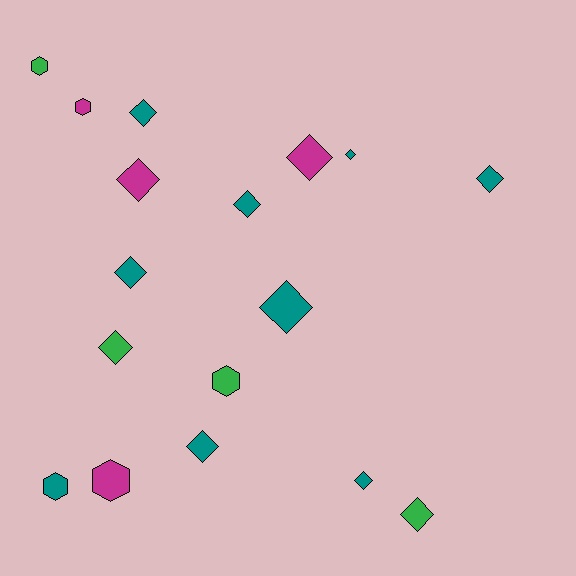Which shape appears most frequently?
Diamond, with 12 objects.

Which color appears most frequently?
Teal, with 9 objects.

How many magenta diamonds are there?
There are 2 magenta diamonds.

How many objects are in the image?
There are 17 objects.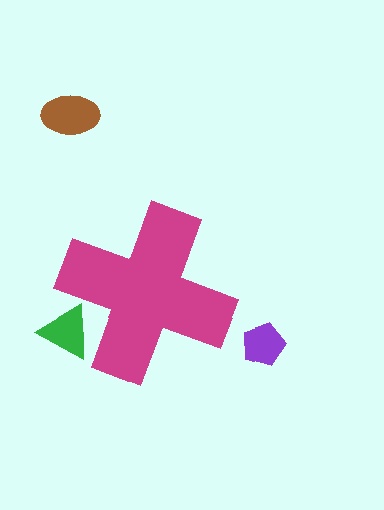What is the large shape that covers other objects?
A magenta cross.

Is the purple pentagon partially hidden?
No, the purple pentagon is fully visible.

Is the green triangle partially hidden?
Yes, the green triangle is partially hidden behind the magenta cross.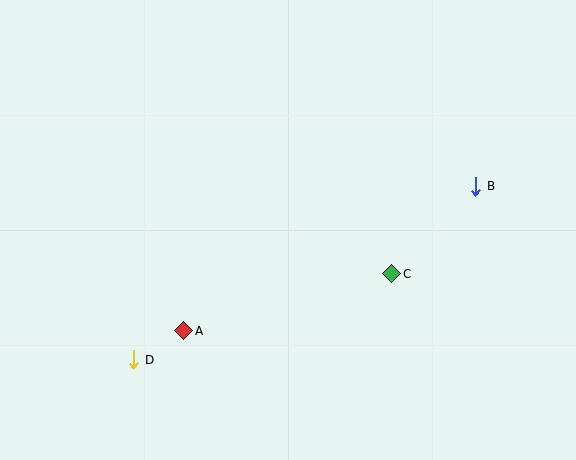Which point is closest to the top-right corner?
Point B is closest to the top-right corner.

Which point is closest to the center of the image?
Point C at (391, 274) is closest to the center.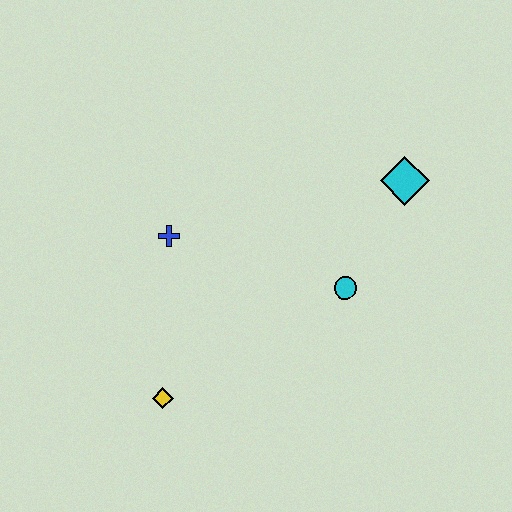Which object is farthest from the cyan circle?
The yellow diamond is farthest from the cyan circle.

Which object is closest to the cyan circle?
The cyan diamond is closest to the cyan circle.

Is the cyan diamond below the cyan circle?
No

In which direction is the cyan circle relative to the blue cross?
The cyan circle is to the right of the blue cross.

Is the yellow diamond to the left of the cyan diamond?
Yes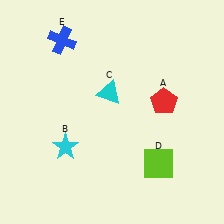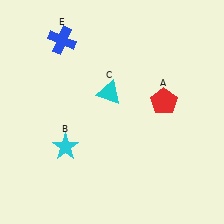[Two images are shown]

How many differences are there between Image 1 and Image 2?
There is 1 difference between the two images.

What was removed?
The lime square (D) was removed in Image 2.